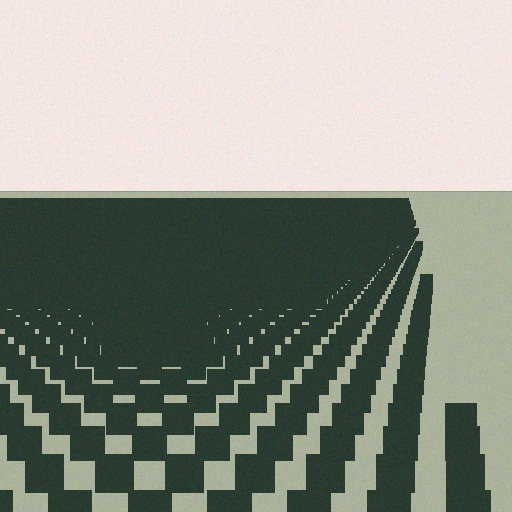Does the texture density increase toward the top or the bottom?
Density increases toward the top.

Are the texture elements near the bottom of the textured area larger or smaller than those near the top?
Larger. Near the bottom, elements are closer to the viewer and appear at a bigger on-screen size.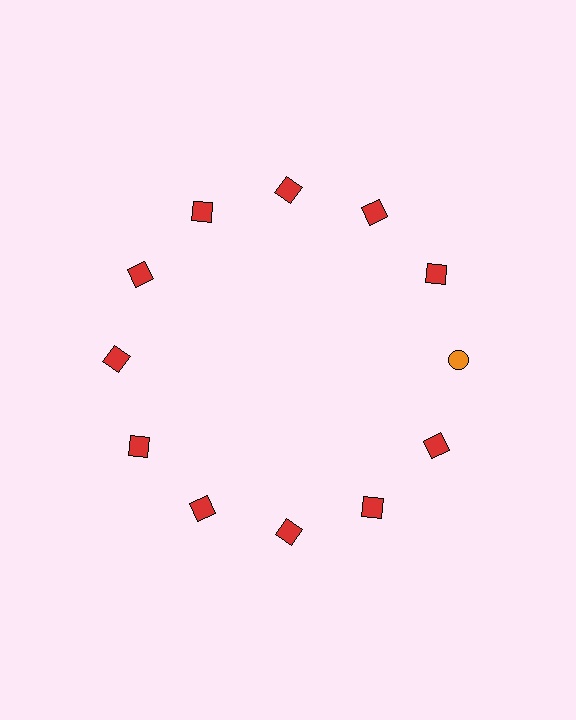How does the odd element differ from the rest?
It differs in both color (orange instead of red) and shape (circle instead of square).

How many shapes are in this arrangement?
There are 12 shapes arranged in a ring pattern.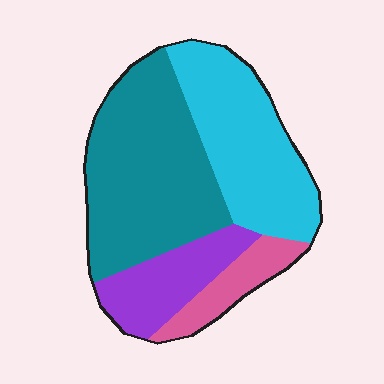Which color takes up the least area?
Pink, at roughly 10%.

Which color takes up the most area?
Teal, at roughly 40%.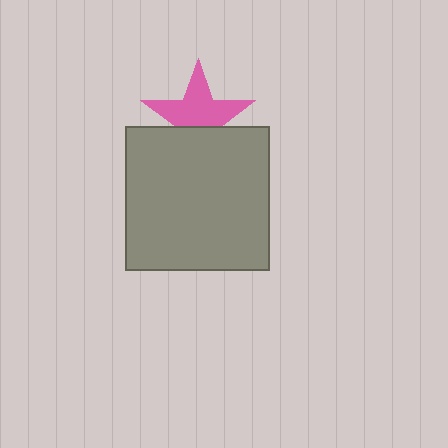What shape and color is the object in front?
The object in front is a gray square.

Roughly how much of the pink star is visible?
About half of it is visible (roughly 63%).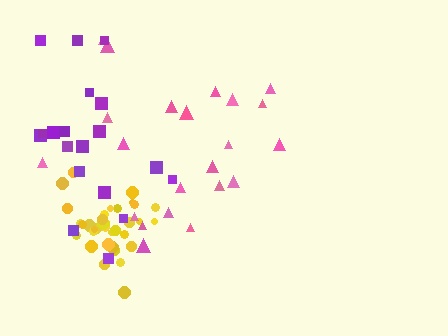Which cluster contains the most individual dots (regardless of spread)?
Yellow (34).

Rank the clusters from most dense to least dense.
yellow, pink, purple.